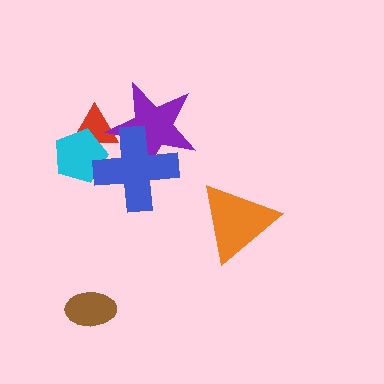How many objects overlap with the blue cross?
3 objects overlap with the blue cross.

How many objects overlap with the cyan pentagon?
2 objects overlap with the cyan pentagon.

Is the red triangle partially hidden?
Yes, it is partially covered by another shape.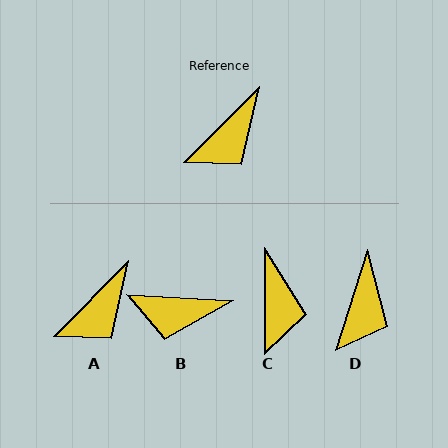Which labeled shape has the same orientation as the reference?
A.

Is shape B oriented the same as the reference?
No, it is off by about 48 degrees.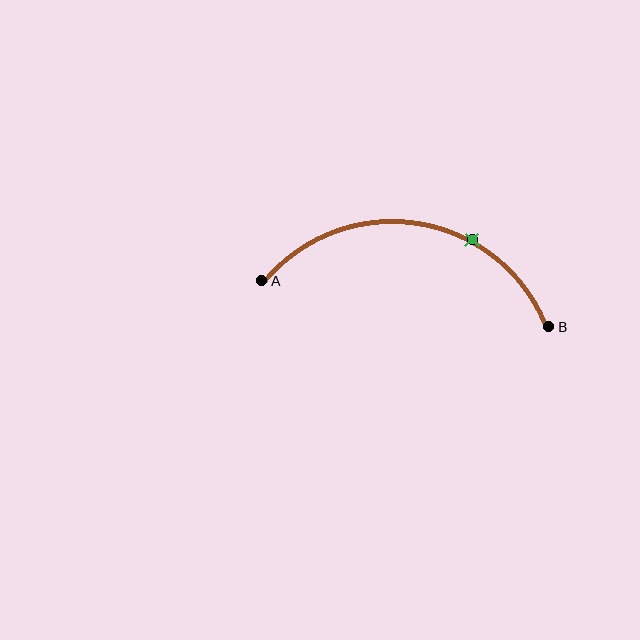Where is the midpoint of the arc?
The arc midpoint is the point on the curve farthest from the straight line joining A and B. It sits above that line.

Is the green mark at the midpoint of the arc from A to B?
No. The green mark lies on the arc but is closer to endpoint B. The arc midpoint would be at the point on the curve equidistant along the arc from both A and B.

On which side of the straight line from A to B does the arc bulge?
The arc bulges above the straight line connecting A and B.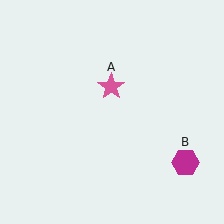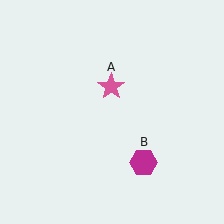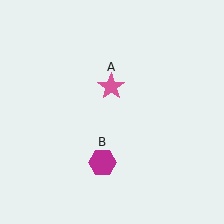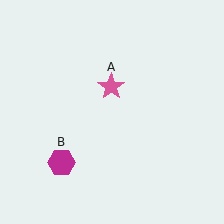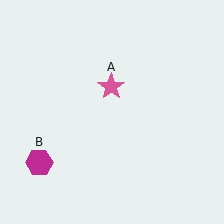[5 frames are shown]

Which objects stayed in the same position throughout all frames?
Pink star (object A) remained stationary.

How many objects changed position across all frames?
1 object changed position: magenta hexagon (object B).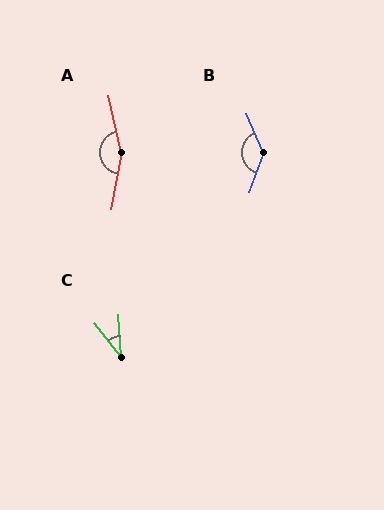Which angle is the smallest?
C, at approximately 35 degrees.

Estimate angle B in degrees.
Approximately 137 degrees.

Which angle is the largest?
A, at approximately 157 degrees.